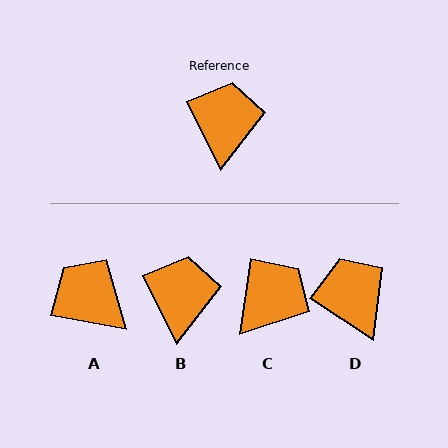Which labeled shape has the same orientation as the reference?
B.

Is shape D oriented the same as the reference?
No, it is off by about 31 degrees.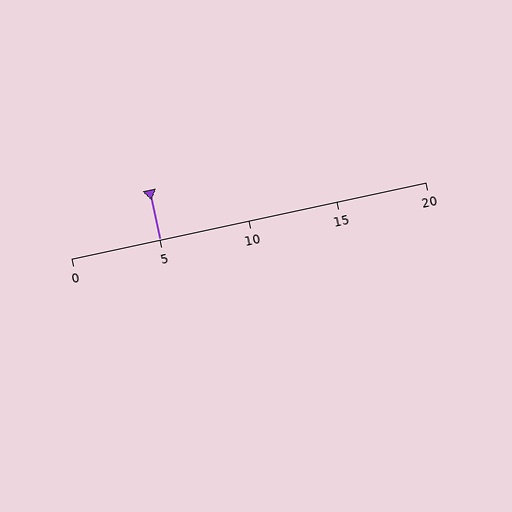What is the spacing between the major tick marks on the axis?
The major ticks are spaced 5 apart.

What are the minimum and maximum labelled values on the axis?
The axis runs from 0 to 20.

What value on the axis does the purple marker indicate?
The marker indicates approximately 5.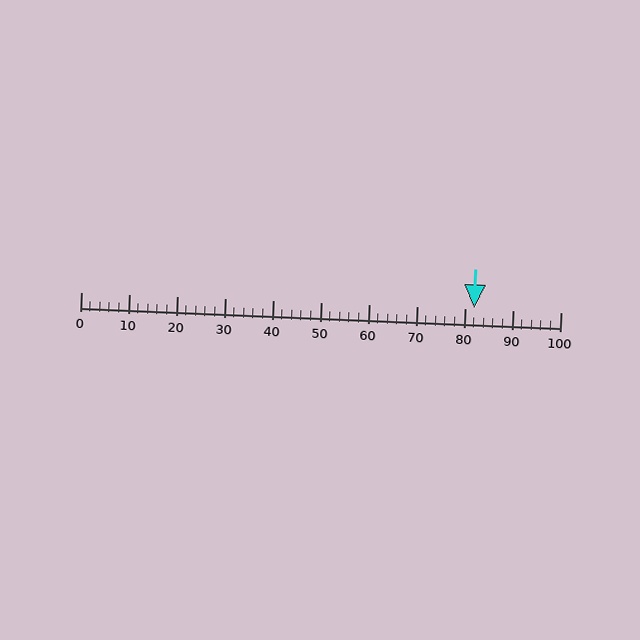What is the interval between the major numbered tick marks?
The major tick marks are spaced 10 units apart.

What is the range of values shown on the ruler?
The ruler shows values from 0 to 100.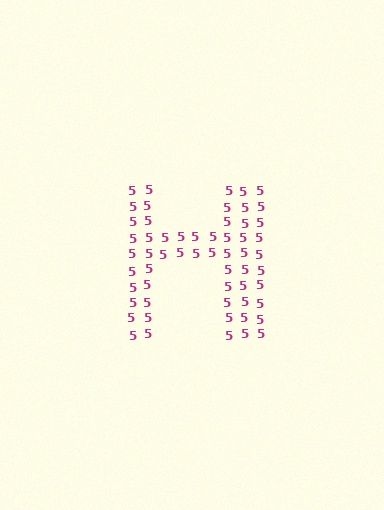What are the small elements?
The small elements are digit 5's.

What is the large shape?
The large shape is the letter H.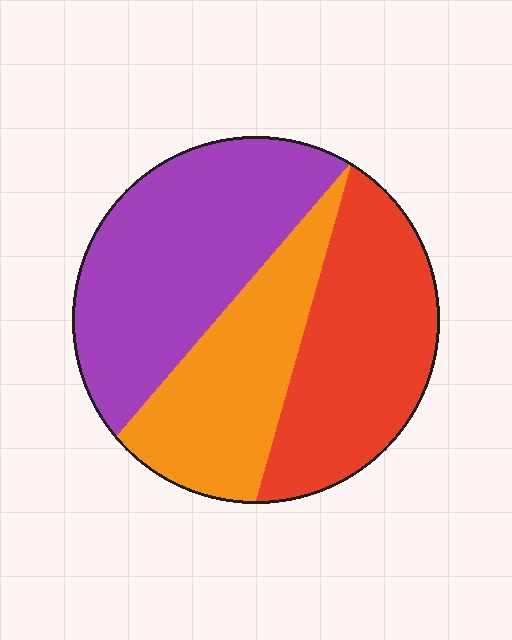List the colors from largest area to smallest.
From largest to smallest: purple, red, orange.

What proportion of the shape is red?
Red takes up about one third (1/3) of the shape.